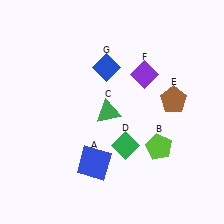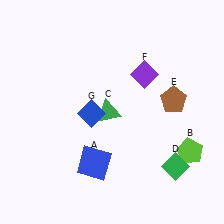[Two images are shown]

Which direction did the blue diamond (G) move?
The blue diamond (G) moved down.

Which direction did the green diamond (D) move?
The green diamond (D) moved right.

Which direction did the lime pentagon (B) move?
The lime pentagon (B) moved right.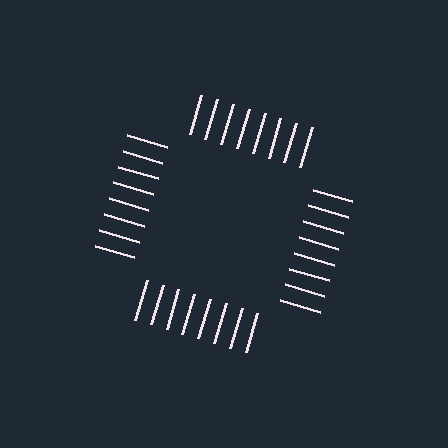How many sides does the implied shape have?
4 sides — the line-ends trace a square.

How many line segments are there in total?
32 — 8 along each of the 4 edges.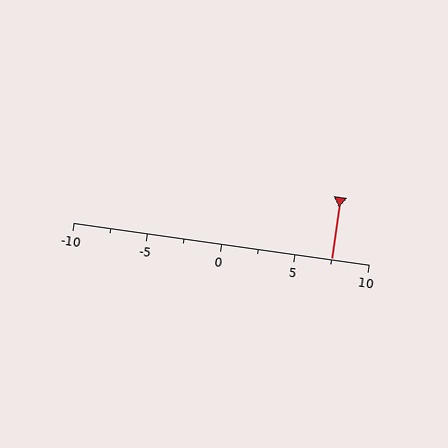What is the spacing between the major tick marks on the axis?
The major ticks are spaced 5 apart.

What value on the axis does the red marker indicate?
The marker indicates approximately 7.5.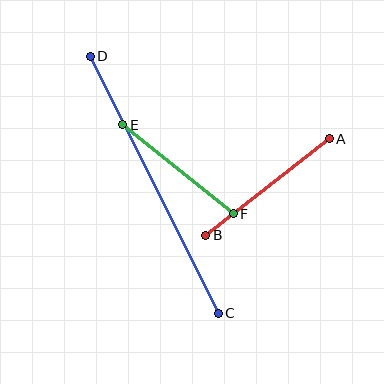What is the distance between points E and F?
The distance is approximately 142 pixels.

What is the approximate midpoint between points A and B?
The midpoint is at approximately (268, 187) pixels.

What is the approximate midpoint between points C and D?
The midpoint is at approximately (154, 185) pixels.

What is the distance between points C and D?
The distance is approximately 287 pixels.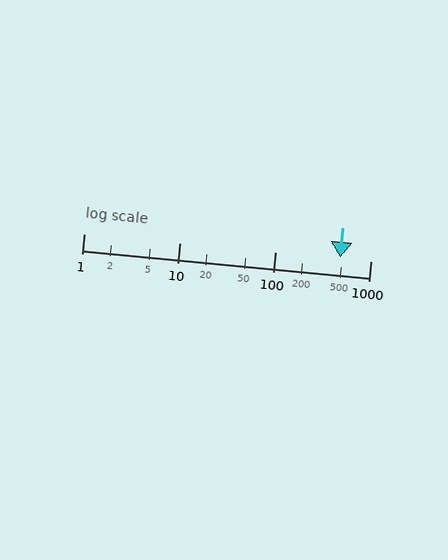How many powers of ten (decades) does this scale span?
The scale spans 3 decades, from 1 to 1000.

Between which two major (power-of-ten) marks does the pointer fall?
The pointer is between 100 and 1000.